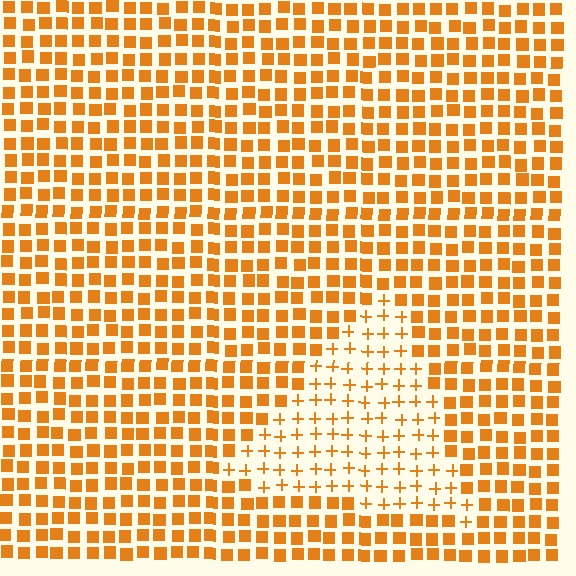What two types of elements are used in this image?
The image uses plus signs inside the triangle region and squares outside it.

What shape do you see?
I see a triangle.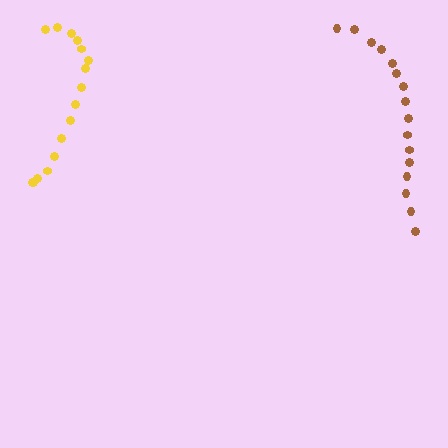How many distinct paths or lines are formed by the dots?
There are 2 distinct paths.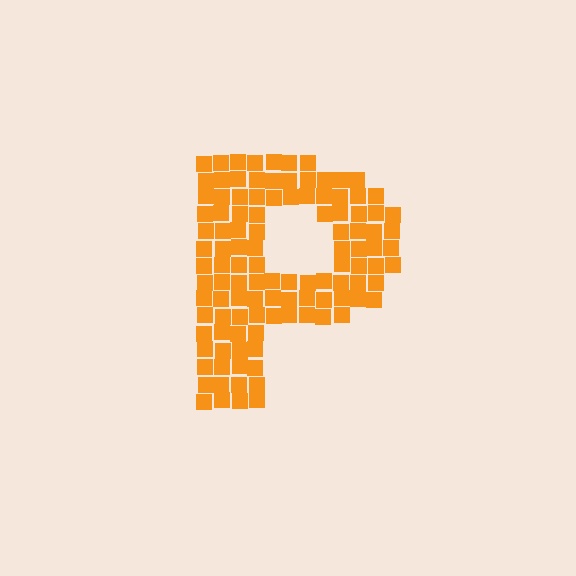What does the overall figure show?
The overall figure shows the letter P.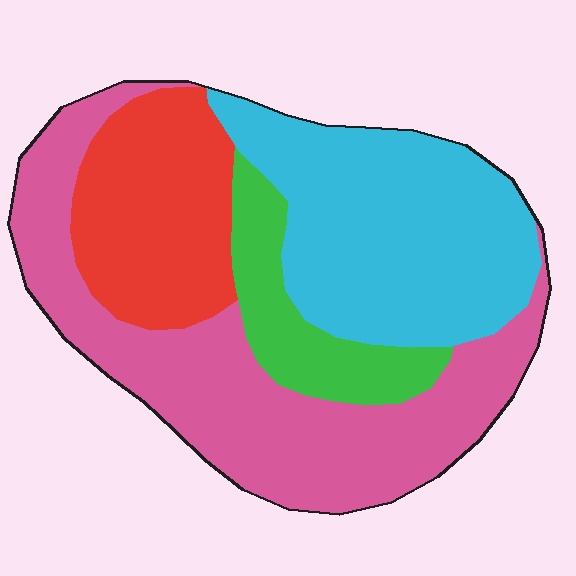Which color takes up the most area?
Pink, at roughly 40%.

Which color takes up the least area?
Green, at roughly 10%.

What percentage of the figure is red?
Red covers roughly 20% of the figure.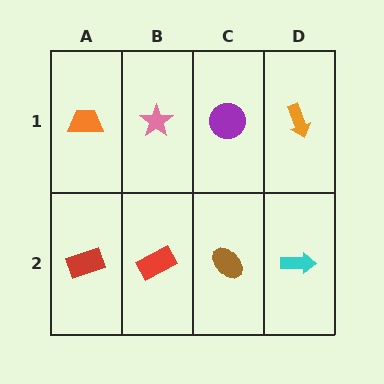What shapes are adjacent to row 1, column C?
A brown ellipse (row 2, column C), a pink star (row 1, column B), an orange arrow (row 1, column D).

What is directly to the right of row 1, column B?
A purple circle.